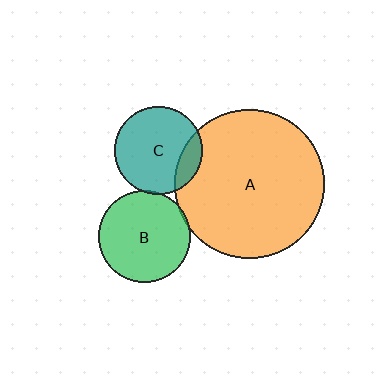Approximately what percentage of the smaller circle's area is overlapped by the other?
Approximately 15%.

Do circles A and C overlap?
Yes.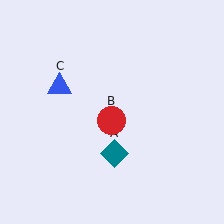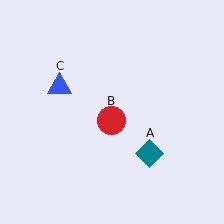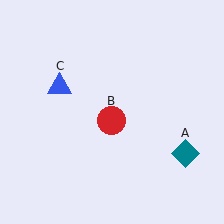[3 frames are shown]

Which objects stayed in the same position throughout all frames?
Red circle (object B) and blue triangle (object C) remained stationary.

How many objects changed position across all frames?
1 object changed position: teal diamond (object A).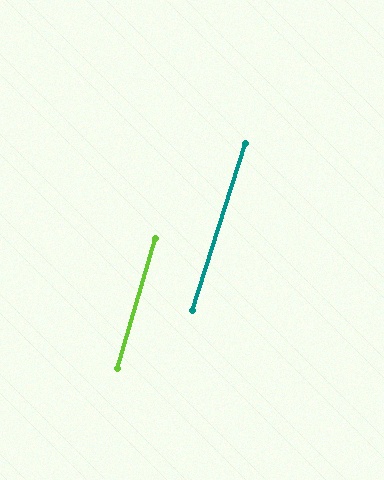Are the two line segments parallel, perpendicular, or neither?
Parallel — their directions differ by only 1.4°.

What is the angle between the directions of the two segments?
Approximately 1 degree.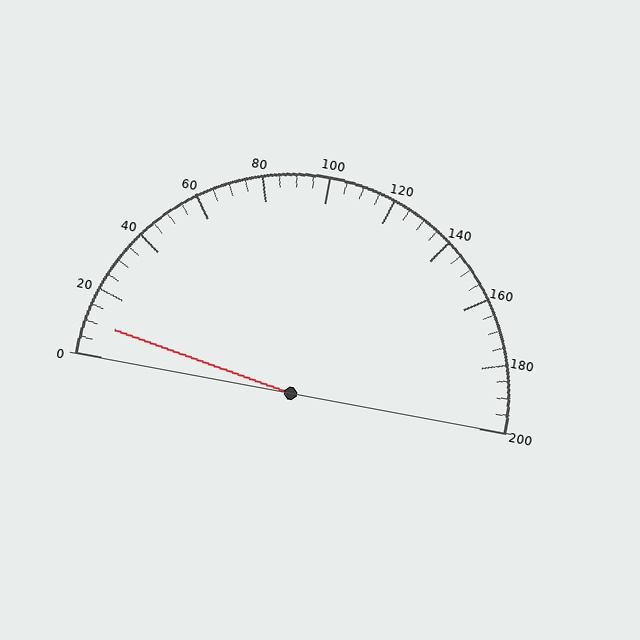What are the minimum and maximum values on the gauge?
The gauge ranges from 0 to 200.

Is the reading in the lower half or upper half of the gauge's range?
The reading is in the lower half of the range (0 to 200).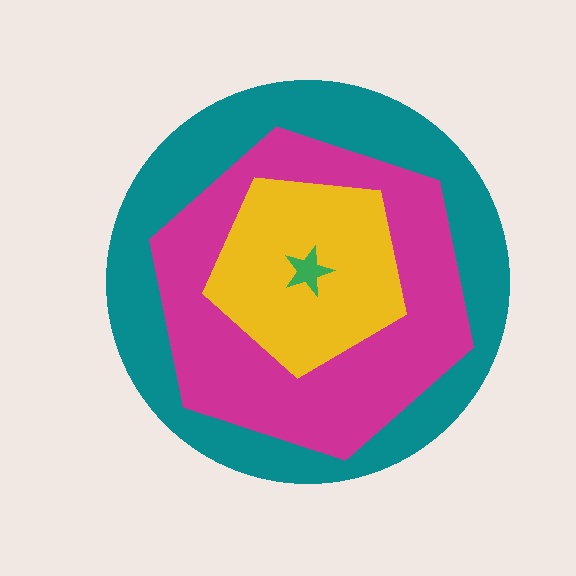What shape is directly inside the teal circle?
The magenta hexagon.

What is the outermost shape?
The teal circle.